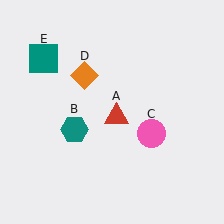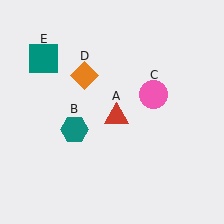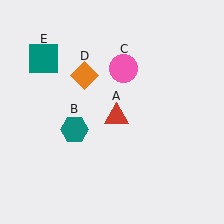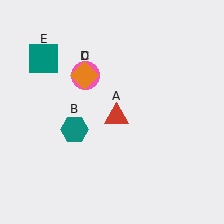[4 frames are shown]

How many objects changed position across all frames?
1 object changed position: pink circle (object C).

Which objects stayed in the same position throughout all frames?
Red triangle (object A) and teal hexagon (object B) and orange diamond (object D) and teal square (object E) remained stationary.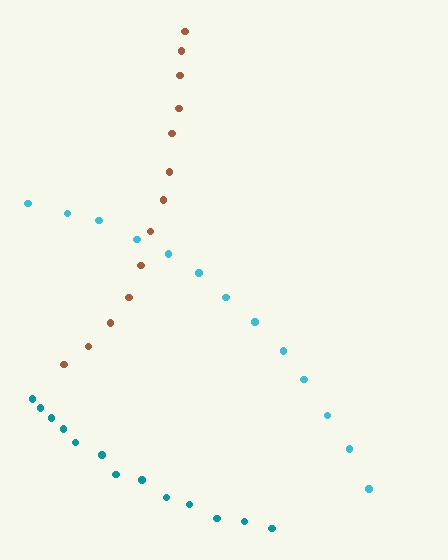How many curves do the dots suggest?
There are 3 distinct paths.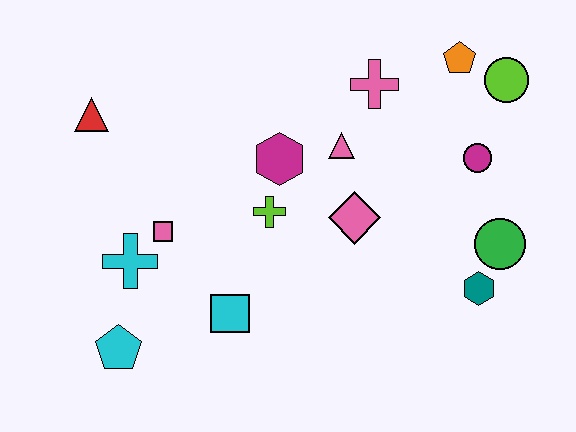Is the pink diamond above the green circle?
Yes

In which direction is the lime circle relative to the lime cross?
The lime circle is to the right of the lime cross.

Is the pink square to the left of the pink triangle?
Yes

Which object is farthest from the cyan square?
The lime circle is farthest from the cyan square.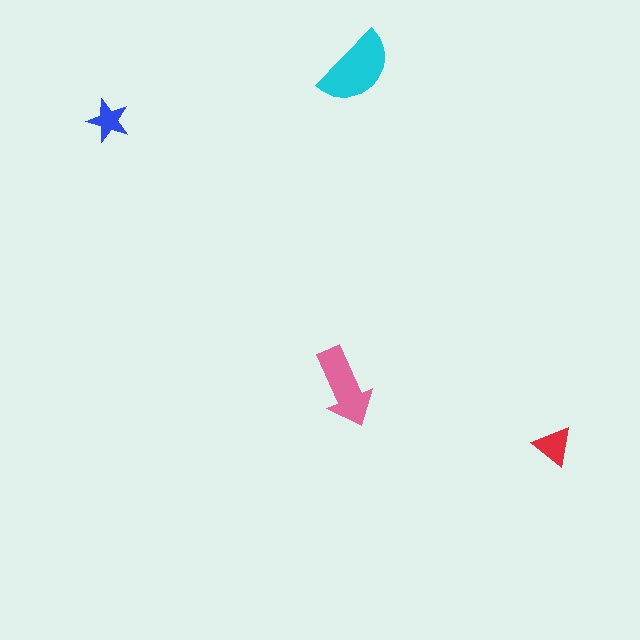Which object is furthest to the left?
The blue star is leftmost.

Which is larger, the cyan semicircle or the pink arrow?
The cyan semicircle.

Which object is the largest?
The cyan semicircle.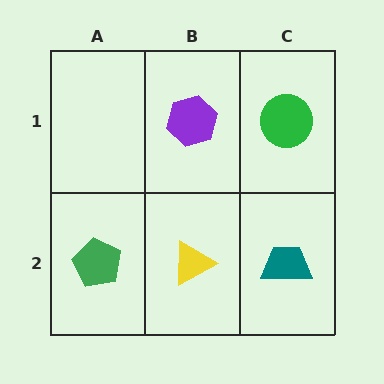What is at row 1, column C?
A green circle.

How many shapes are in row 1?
2 shapes.